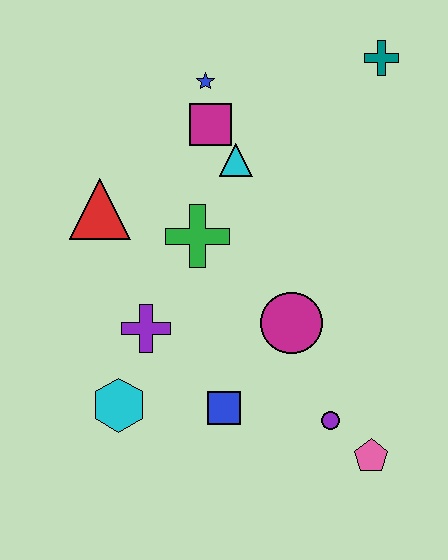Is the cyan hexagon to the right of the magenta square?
No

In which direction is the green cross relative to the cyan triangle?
The green cross is below the cyan triangle.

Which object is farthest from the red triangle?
The pink pentagon is farthest from the red triangle.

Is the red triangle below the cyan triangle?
Yes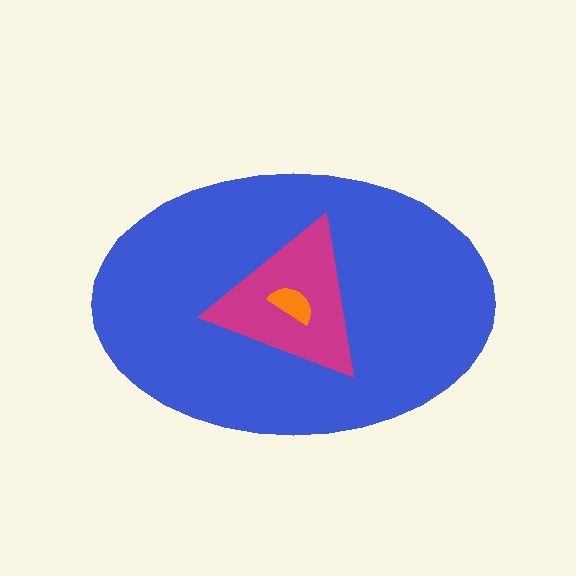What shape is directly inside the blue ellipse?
The magenta triangle.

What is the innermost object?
The orange semicircle.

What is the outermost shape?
The blue ellipse.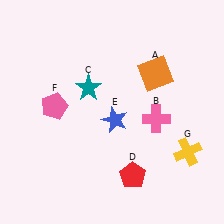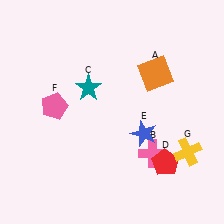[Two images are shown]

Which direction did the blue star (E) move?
The blue star (E) moved right.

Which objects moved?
The objects that moved are: the pink cross (B), the red pentagon (D), the blue star (E).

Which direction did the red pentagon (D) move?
The red pentagon (D) moved right.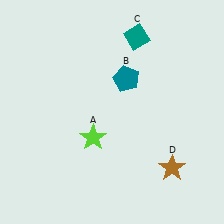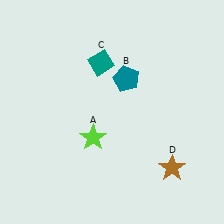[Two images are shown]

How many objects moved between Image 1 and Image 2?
1 object moved between the two images.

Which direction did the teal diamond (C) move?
The teal diamond (C) moved left.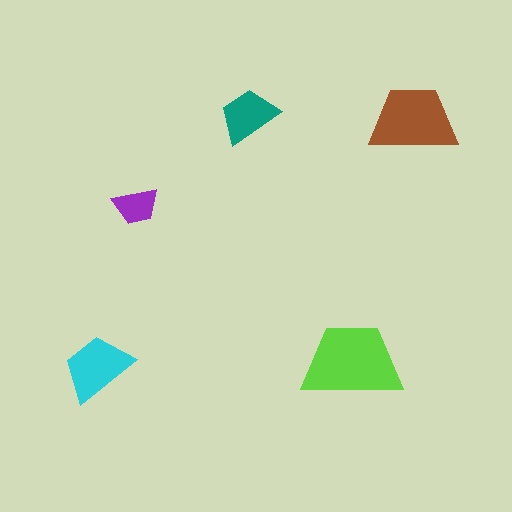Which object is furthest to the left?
The cyan trapezoid is leftmost.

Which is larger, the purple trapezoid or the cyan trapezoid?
The cyan one.